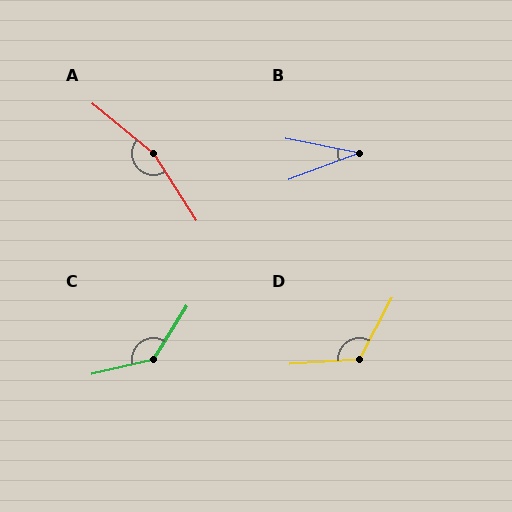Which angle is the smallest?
B, at approximately 31 degrees.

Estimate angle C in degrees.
Approximately 135 degrees.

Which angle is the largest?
A, at approximately 162 degrees.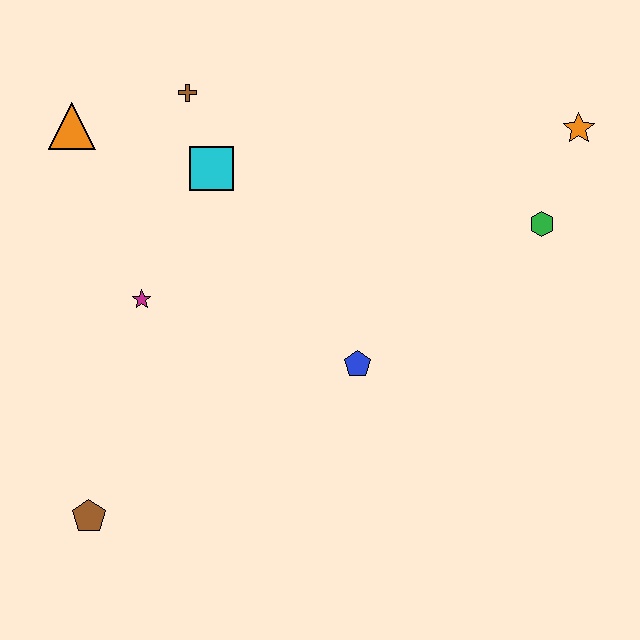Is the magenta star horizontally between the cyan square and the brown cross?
No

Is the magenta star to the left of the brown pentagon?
No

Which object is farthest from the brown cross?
The brown pentagon is farthest from the brown cross.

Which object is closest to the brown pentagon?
The magenta star is closest to the brown pentagon.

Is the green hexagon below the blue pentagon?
No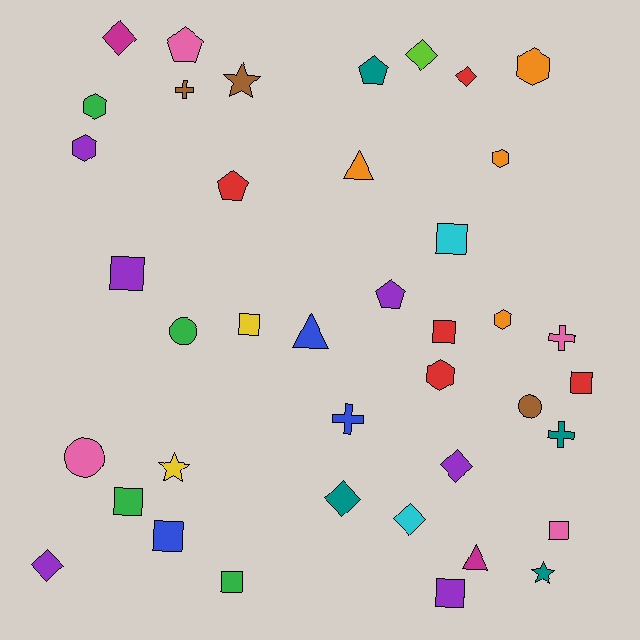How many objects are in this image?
There are 40 objects.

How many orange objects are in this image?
There are 4 orange objects.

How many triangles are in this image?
There are 3 triangles.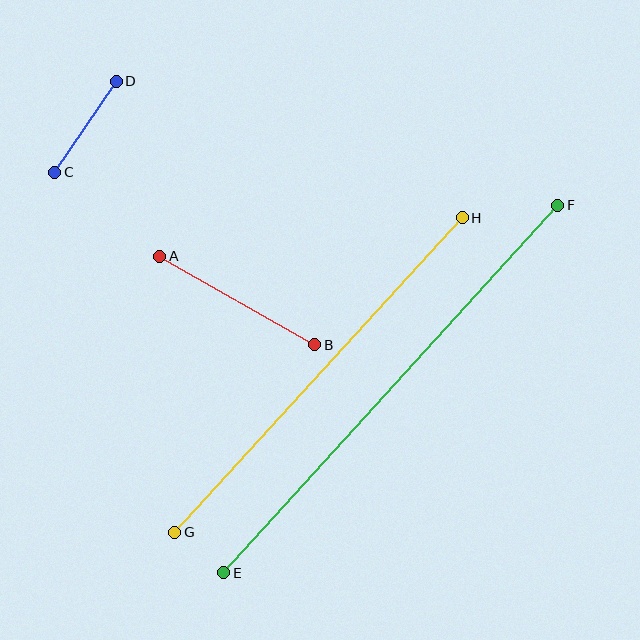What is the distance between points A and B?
The distance is approximately 179 pixels.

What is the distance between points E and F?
The distance is approximately 496 pixels.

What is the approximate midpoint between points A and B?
The midpoint is at approximately (237, 301) pixels.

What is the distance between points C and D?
The distance is approximately 110 pixels.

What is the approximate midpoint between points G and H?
The midpoint is at approximately (319, 375) pixels.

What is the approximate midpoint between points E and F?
The midpoint is at approximately (391, 389) pixels.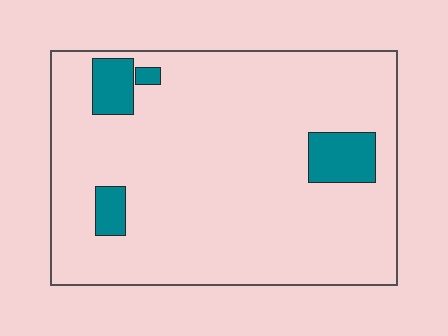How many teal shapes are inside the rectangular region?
4.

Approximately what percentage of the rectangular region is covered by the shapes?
Approximately 10%.